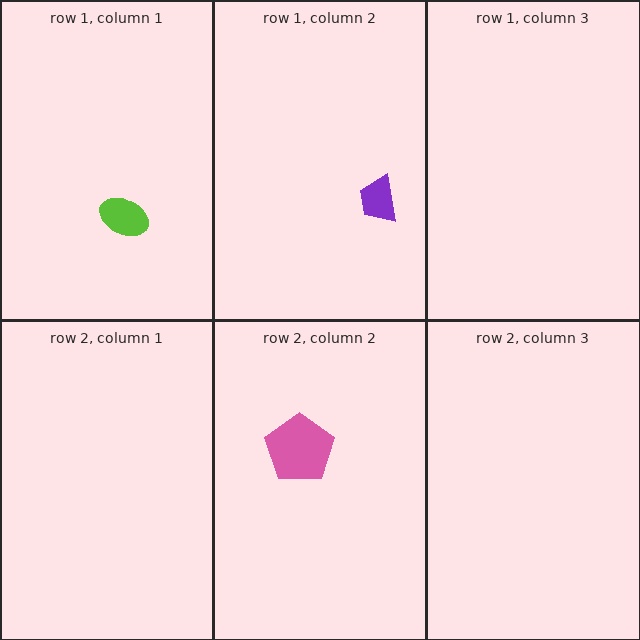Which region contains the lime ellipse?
The row 1, column 1 region.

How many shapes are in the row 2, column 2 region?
1.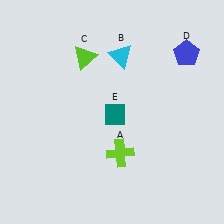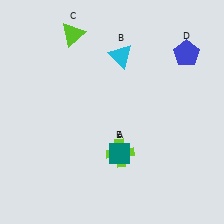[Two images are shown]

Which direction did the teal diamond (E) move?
The teal diamond (E) moved down.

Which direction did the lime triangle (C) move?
The lime triangle (C) moved up.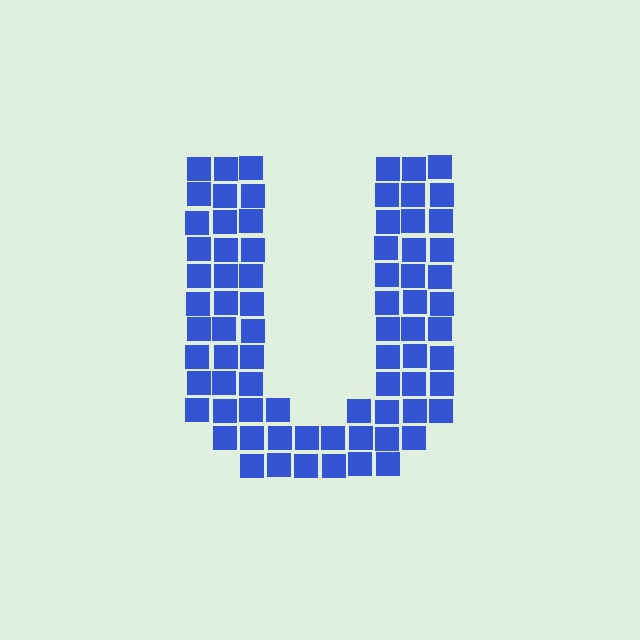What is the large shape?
The large shape is the letter U.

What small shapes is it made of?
It is made of small squares.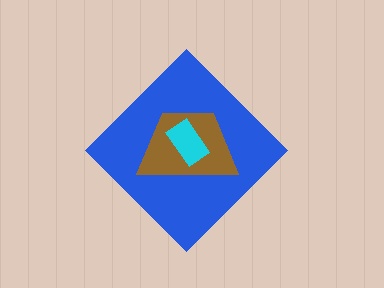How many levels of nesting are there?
3.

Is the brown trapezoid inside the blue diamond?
Yes.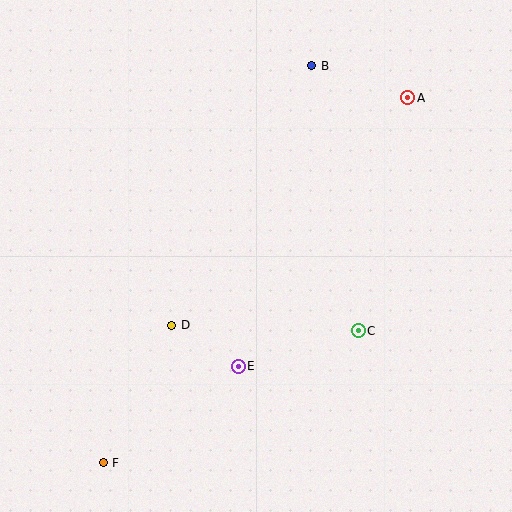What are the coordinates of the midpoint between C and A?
The midpoint between C and A is at (383, 214).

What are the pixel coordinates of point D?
Point D is at (172, 325).